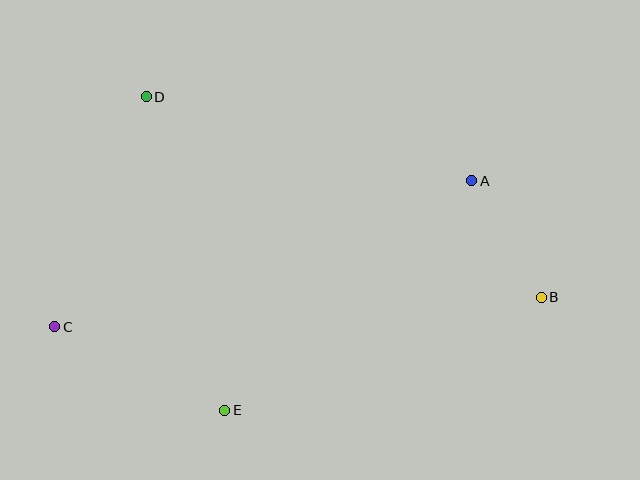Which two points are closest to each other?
Points A and B are closest to each other.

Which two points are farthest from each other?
Points B and C are farthest from each other.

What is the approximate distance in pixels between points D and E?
The distance between D and E is approximately 323 pixels.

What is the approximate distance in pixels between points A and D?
The distance between A and D is approximately 336 pixels.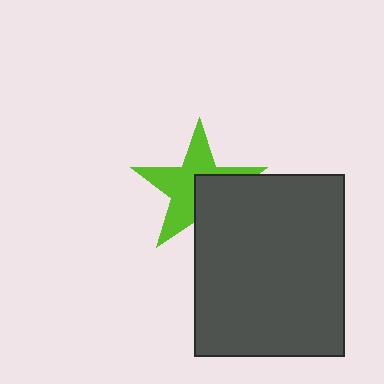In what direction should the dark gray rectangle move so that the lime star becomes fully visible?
The dark gray rectangle should move toward the lower-right. That is the shortest direction to clear the overlap and leave the lime star fully visible.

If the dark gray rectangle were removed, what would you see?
You would see the complete lime star.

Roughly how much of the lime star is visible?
About half of it is visible (roughly 59%).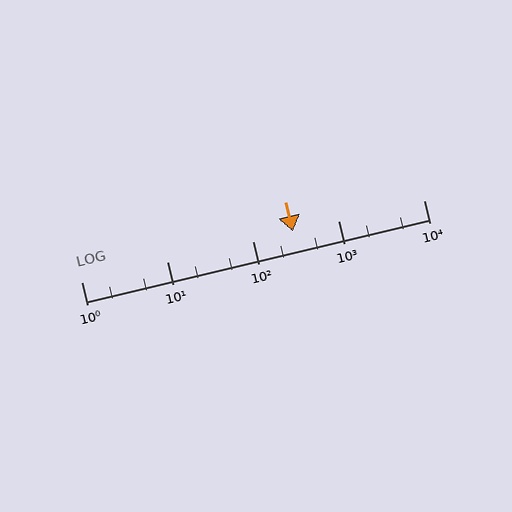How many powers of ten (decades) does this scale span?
The scale spans 4 decades, from 1 to 10000.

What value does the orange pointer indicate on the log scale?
The pointer indicates approximately 300.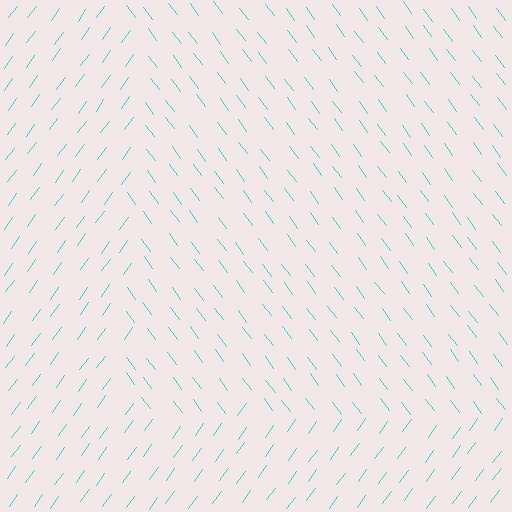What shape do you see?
I see a rectangle.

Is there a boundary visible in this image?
Yes, there is a texture boundary formed by a change in line orientation.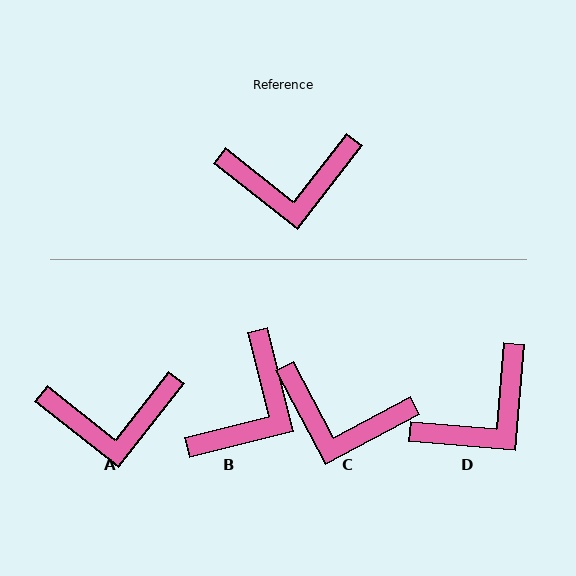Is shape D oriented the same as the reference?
No, it is off by about 33 degrees.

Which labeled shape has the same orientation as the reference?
A.